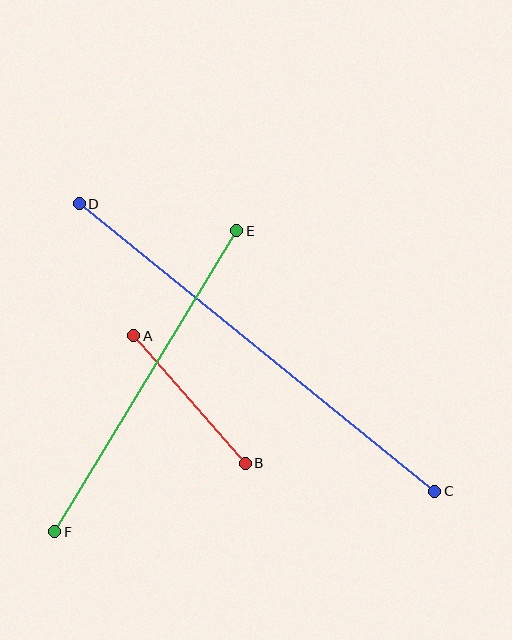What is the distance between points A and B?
The distance is approximately 169 pixels.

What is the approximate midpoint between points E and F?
The midpoint is at approximately (146, 381) pixels.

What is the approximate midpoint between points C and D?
The midpoint is at approximately (257, 347) pixels.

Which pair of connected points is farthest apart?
Points C and D are farthest apart.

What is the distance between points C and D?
The distance is approximately 457 pixels.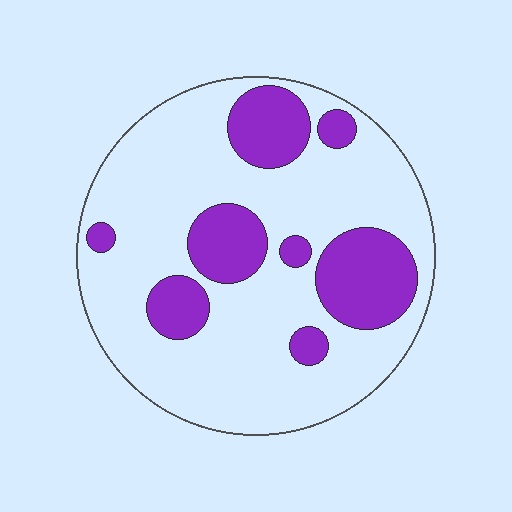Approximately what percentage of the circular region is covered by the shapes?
Approximately 25%.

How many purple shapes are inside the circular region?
8.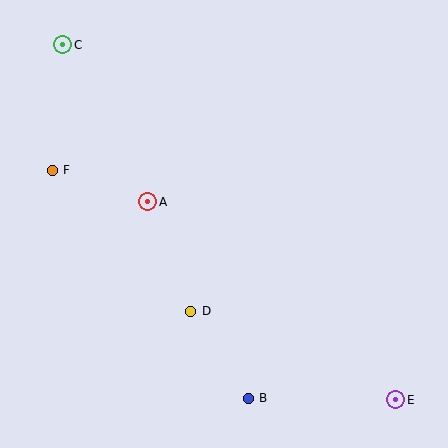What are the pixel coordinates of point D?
Point D is at (191, 311).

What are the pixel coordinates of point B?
Point B is at (248, 398).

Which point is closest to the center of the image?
Point A at (148, 202) is closest to the center.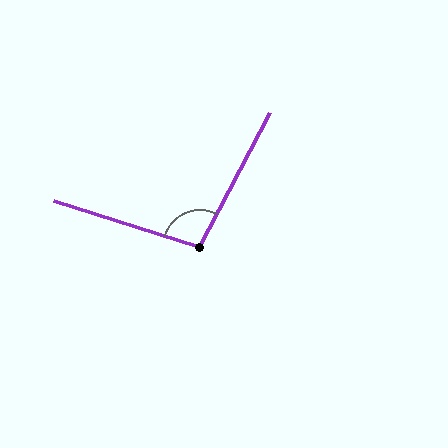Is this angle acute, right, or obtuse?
It is obtuse.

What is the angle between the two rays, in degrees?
Approximately 100 degrees.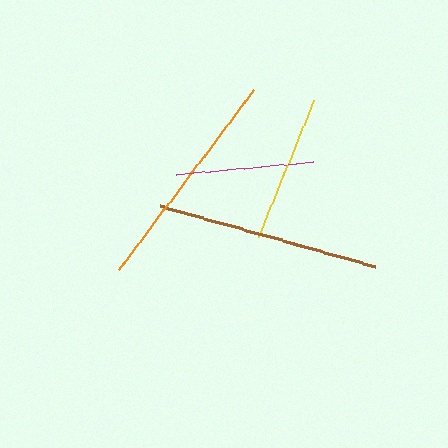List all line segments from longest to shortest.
From longest to shortest: orange, brown, yellow, magenta.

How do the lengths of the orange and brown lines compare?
The orange and brown lines are approximately the same length.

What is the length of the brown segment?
The brown segment is approximately 223 pixels long.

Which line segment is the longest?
The orange line is the longest at approximately 225 pixels.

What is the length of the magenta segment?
The magenta segment is approximately 138 pixels long.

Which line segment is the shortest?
The magenta line is the shortest at approximately 138 pixels.